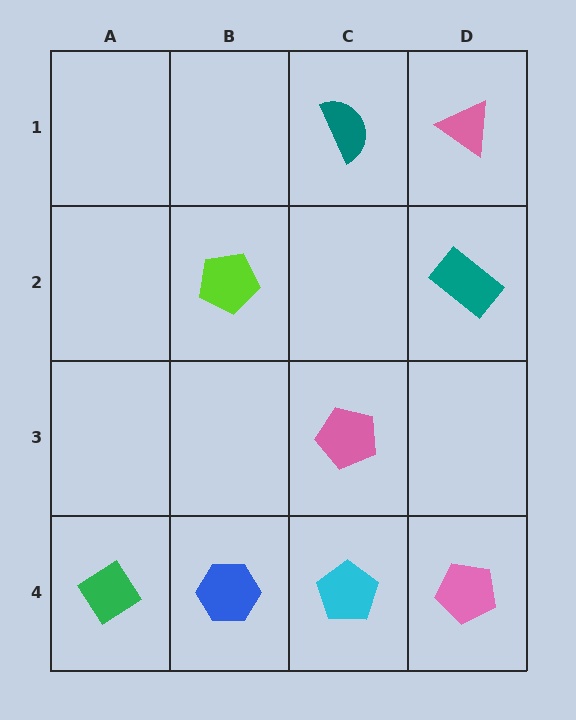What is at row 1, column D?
A pink triangle.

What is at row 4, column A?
A green diamond.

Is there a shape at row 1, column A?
No, that cell is empty.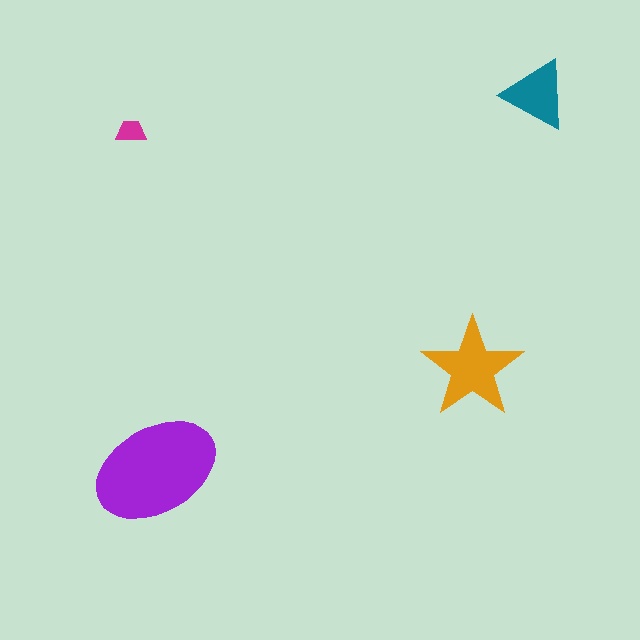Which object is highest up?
The teal triangle is topmost.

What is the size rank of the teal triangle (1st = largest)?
3rd.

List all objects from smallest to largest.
The magenta trapezoid, the teal triangle, the orange star, the purple ellipse.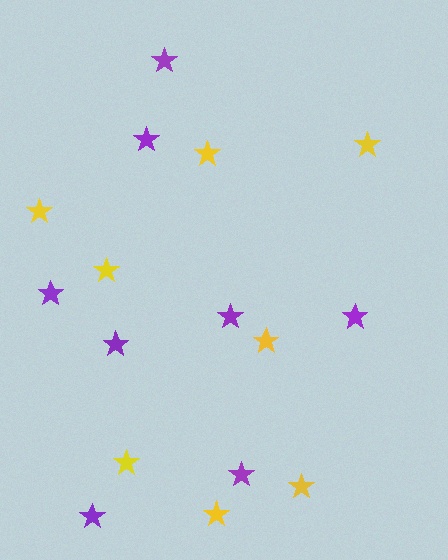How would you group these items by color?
There are 2 groups: one group of yellow stars (8) and one group of purple stars (8).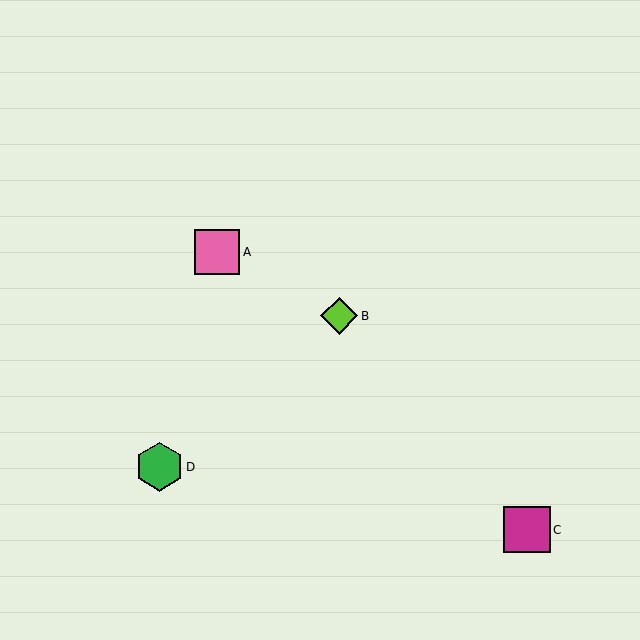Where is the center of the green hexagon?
The center of the green hexagon is at (159, 467).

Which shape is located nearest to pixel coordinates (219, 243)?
The pink square (labeled A) at (217, 252) is nearest to that location.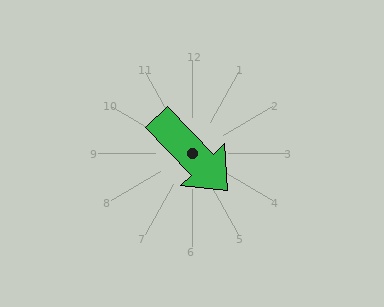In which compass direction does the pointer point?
Southeast.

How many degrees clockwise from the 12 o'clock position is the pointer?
Approximately 136 degrees.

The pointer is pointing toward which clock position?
Roughly 5 o'clock.